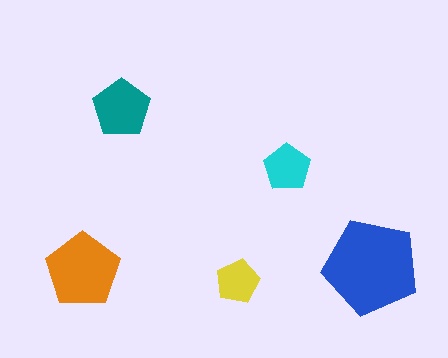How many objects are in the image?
There are 5 objects in the image.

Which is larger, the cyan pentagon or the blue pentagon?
The blue one.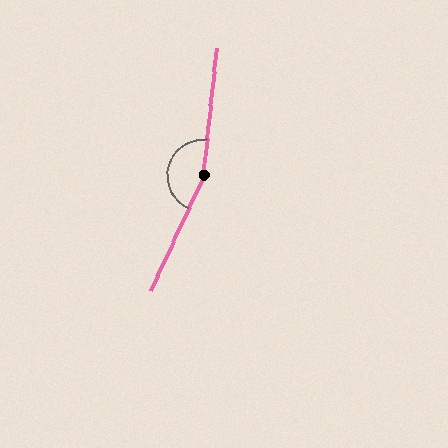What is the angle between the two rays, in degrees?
Approximately 162 degrees.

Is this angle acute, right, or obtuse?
It is obtuse.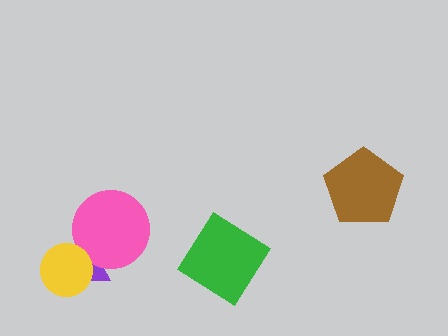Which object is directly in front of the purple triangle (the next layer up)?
The pink circle is directly in front of the purple triangle.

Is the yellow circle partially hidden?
No, no other shape covers it.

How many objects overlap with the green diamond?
0 objects overlap with the green diamond.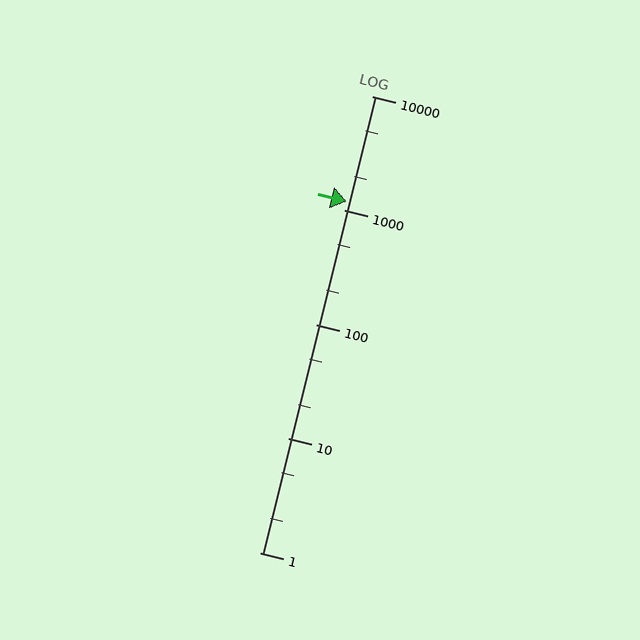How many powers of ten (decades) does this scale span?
The scale spans 4 decades, from 1 to 10000.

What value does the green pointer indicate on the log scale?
The pointer indicates approximately 1200.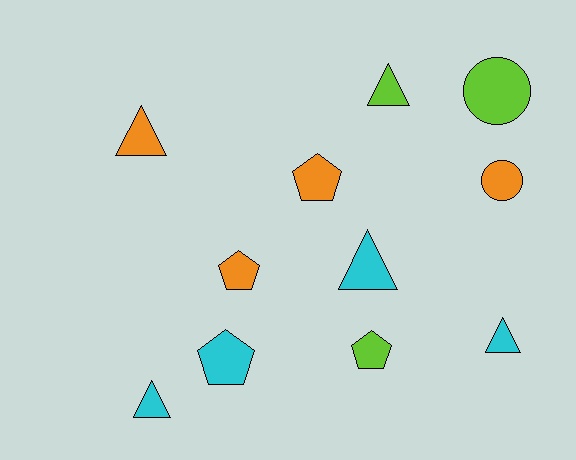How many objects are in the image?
There are 11 objects.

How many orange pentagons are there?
There are 2 orange pentagons.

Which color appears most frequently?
Cyan, with 4 objects.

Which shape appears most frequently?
Triangle, with 5 objects.